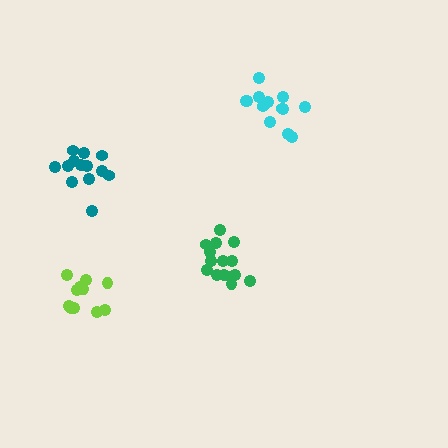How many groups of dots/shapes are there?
There are 4 groups.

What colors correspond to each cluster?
The clusters are colored: lime, green, teal, cyan.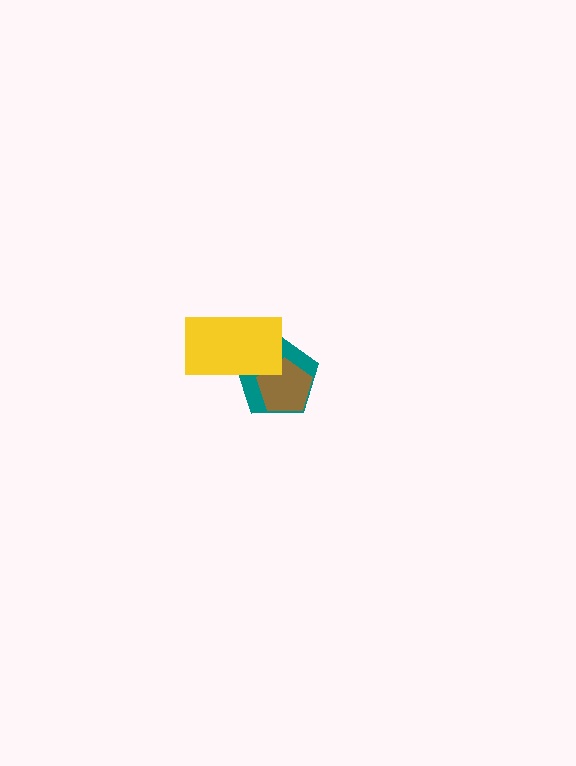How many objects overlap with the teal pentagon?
2 objects overlap with the teal pentagon.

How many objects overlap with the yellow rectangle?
2 objects overlap with the yellow rectangle.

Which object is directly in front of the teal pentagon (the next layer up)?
The brown pentagon is directly in front of the teal pentagon.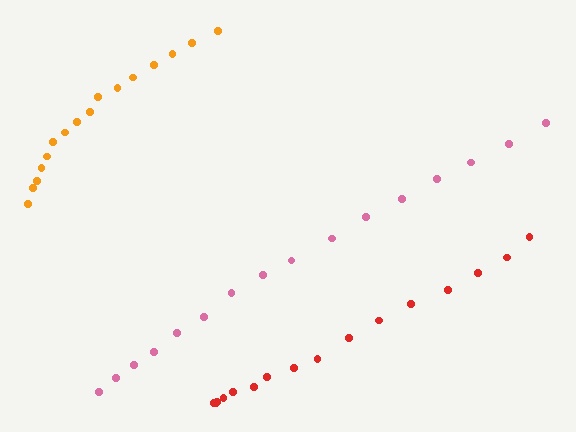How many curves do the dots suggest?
There are 3 distinct paths.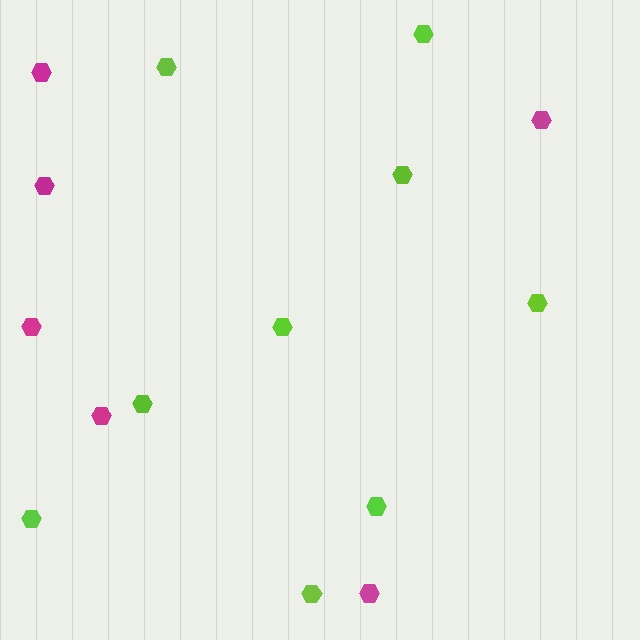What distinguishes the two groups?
There are 2 groups: one group of magenta hexagons (6) and one group of lime hexagons (9).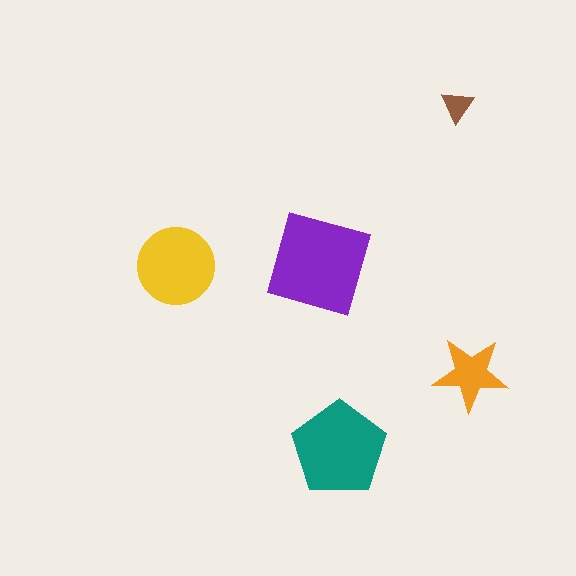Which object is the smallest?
The brown triangle.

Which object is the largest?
The purple diamond.